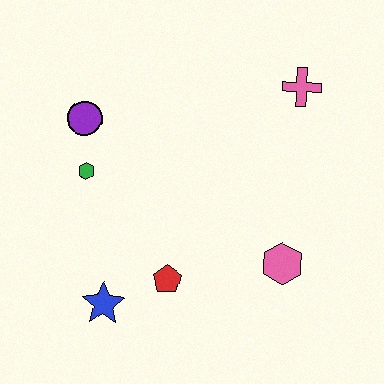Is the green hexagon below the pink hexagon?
No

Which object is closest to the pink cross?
The pink hexagon is closest to the pink cross.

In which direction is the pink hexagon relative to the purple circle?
The pink hexagon is to the right of the purple circle.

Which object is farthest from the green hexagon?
The pink cross is farthest from the green hexagon.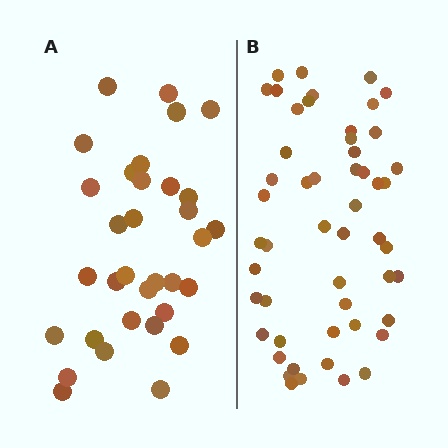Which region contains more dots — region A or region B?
Region B (the right region) has more dots.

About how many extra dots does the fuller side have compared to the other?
Region B has approximately 20 more dots than region A.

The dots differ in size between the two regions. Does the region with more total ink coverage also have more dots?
No. Region A has more total ink coverage because its dots are larger, but region B actually contains more individual dots. Total area can be misleading — the number of items is what matters here.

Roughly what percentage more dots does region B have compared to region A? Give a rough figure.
About 60% more.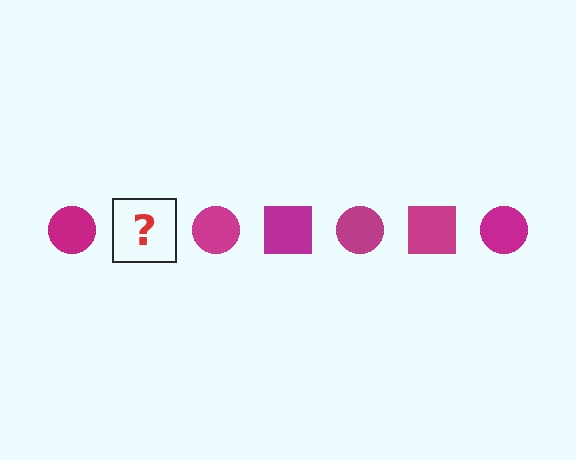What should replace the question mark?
The question mark should be replaced with a magenta square.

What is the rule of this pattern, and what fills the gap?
The rule is that the pattern cycles through circle, square shapes in magenta. The gap should be filled with a magenta square.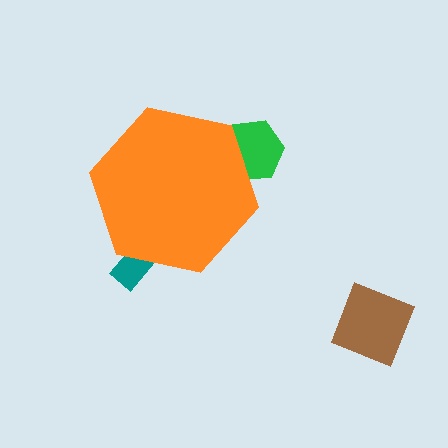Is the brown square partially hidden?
No, the brown square is fully visible.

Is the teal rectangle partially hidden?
Yes, the teal rectangle is partially hidden behind the orange hexagon.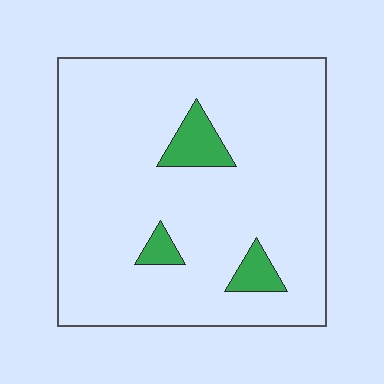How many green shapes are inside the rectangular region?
3.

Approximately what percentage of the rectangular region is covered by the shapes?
Approximately 10%.